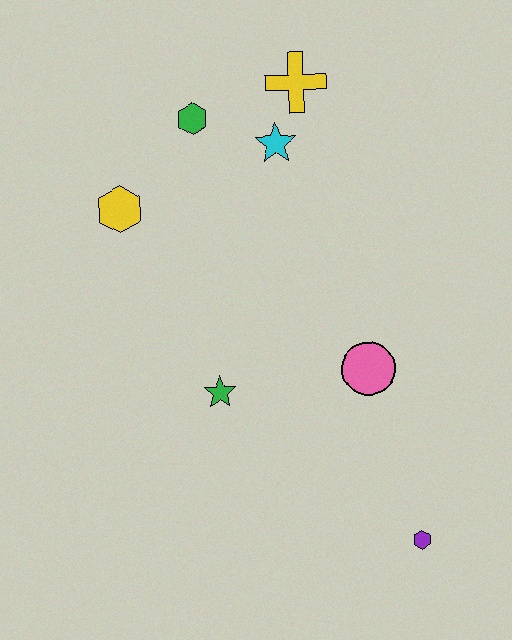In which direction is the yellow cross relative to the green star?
The yellow cross is above the green star.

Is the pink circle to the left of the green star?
No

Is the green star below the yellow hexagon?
Yes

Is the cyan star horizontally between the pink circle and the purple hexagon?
No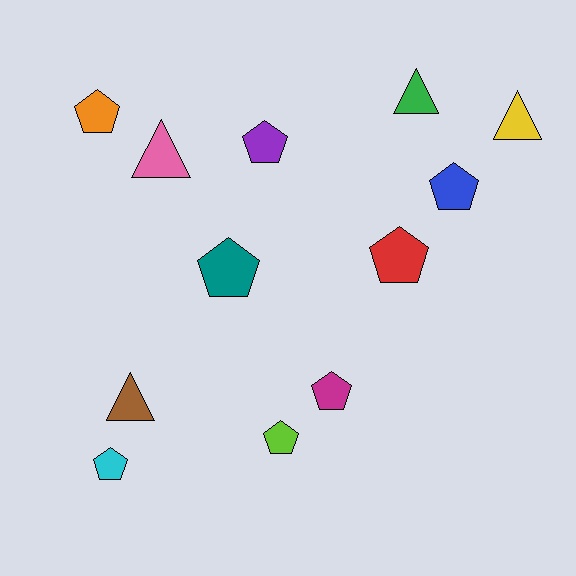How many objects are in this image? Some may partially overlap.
There are 12 objects.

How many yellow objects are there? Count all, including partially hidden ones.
There is 1 yellow object.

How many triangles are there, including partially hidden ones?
There are 4 triangles.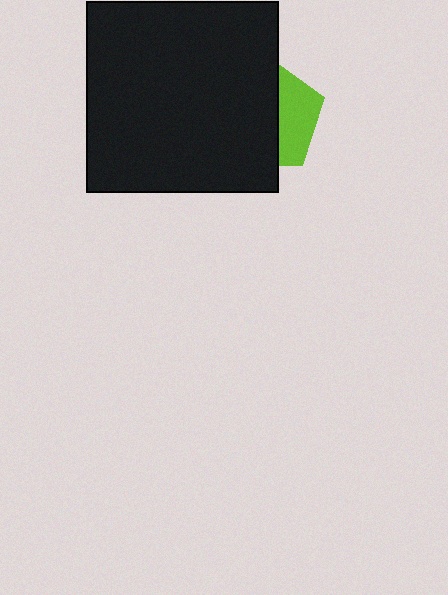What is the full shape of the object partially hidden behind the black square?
The partially hidden object is a lime pentagon.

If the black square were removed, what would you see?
You would see the complete lime pentagon.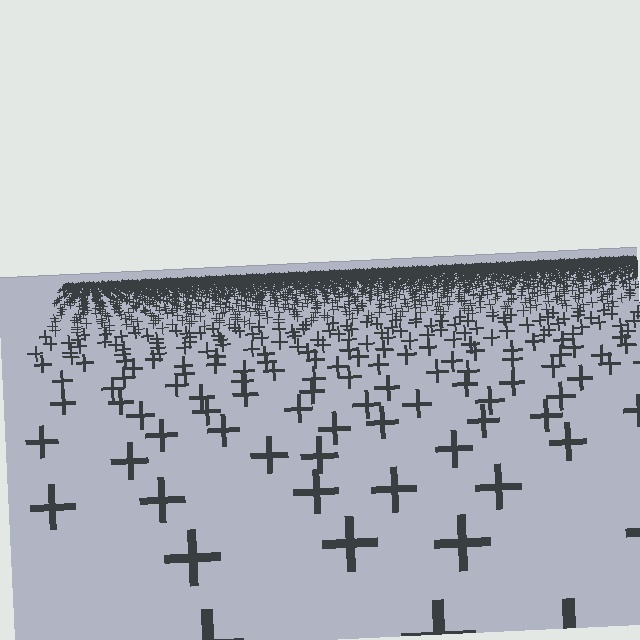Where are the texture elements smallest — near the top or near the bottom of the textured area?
Near the top.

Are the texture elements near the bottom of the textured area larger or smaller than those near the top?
Larger. Near the bottom, elements are closer to the viewer and appear at a bigger on-screen size.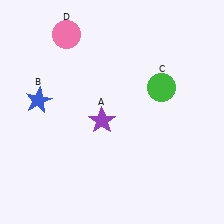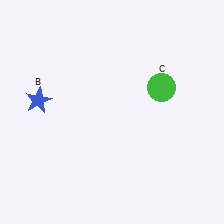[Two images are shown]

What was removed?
The pink circle (D), the purple star (A) were removed in Image 2.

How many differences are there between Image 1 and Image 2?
There are 2 differences between the two images.